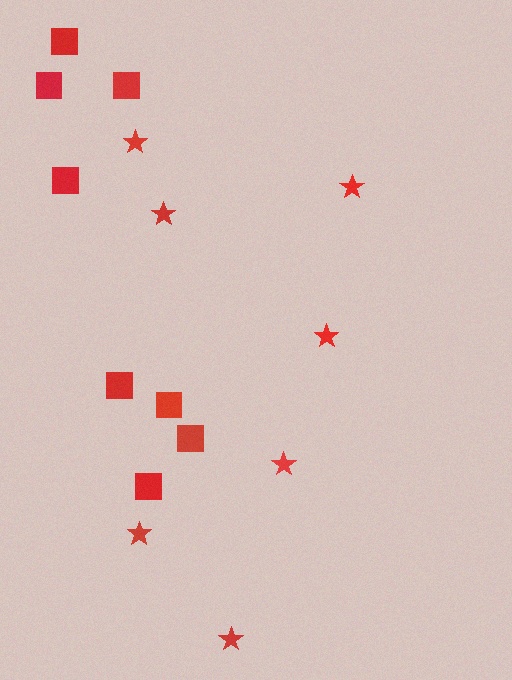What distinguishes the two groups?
There are 2 groups: one group of stars (7) and one group of squares (8).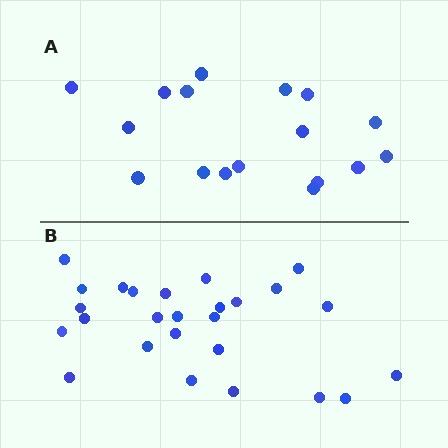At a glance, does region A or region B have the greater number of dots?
Region B (the bottom region) has more dots.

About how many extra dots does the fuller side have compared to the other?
Region B has roughly 8 or so more dots than region A.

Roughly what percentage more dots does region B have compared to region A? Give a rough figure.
About 55% more.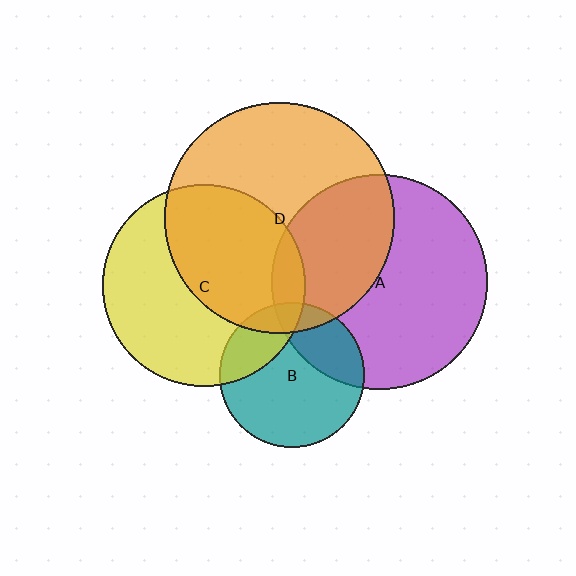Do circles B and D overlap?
Yes.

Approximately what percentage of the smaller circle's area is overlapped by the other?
Approximately 10%.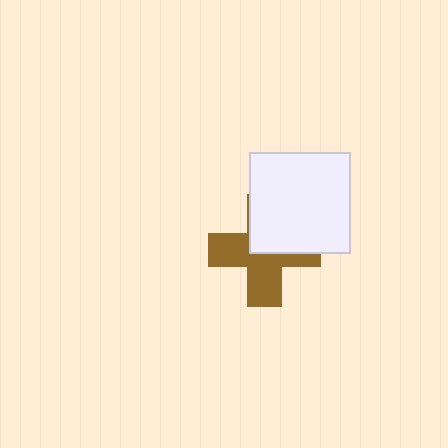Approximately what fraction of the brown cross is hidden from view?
Roughly 41% of the brown cross is hidden behind the white square.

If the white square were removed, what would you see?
You would see the complete brown cross.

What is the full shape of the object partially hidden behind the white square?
The partially hidden object is a brown cross.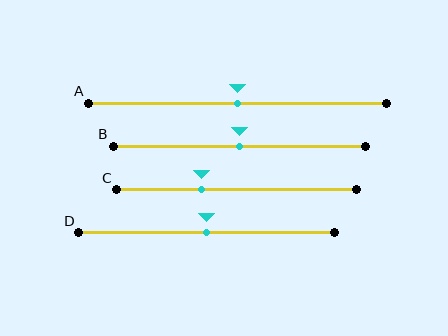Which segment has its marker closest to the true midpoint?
Segment A has its marker closest to the true midpoint.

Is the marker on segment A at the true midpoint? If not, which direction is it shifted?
Yes, the marker on segment A is at the true midpoint.